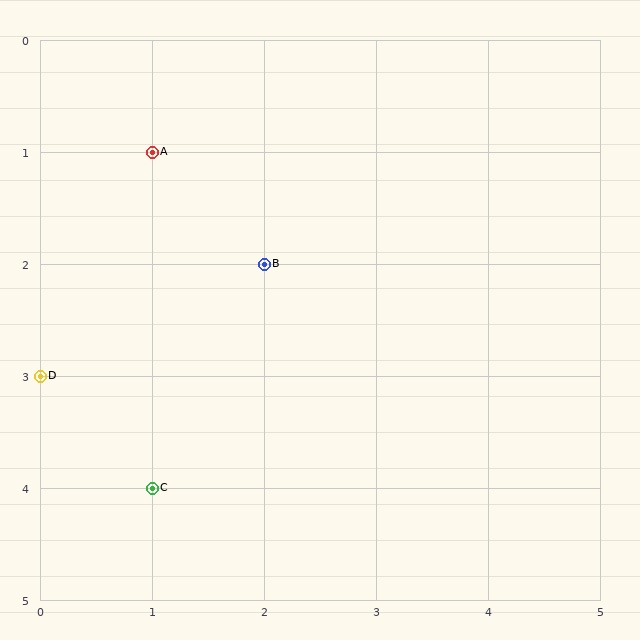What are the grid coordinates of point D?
Point D is at grid coordinates (0, 3).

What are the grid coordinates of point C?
Point C is at grid coordinates (1, 4).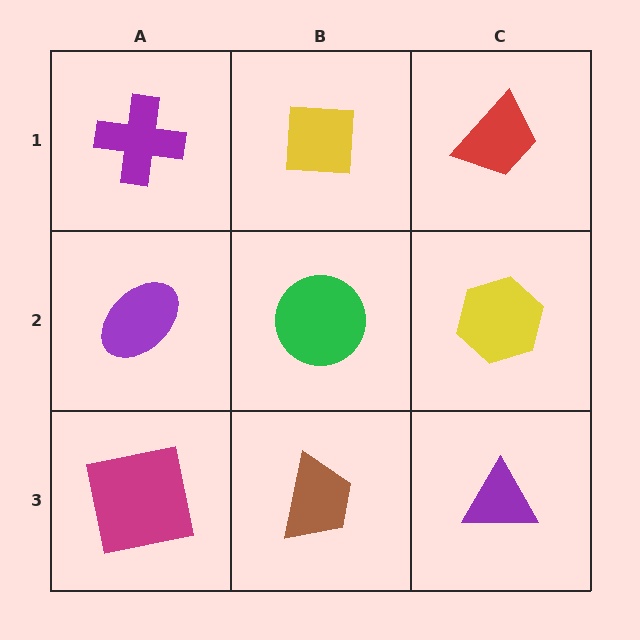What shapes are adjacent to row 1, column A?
A purple ellipse (row 2, column A), a yellow square (row 1, column B).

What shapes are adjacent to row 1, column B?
A green circle (row 2, column B), a purple cross (row 1, column A), a red trapezoid (row 1, column C).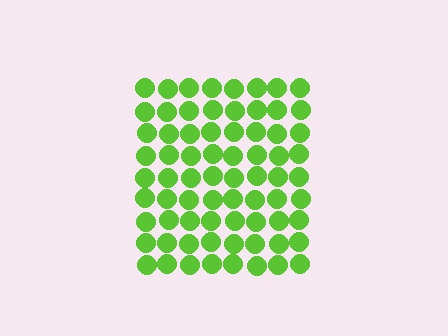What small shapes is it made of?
It is made of small circles.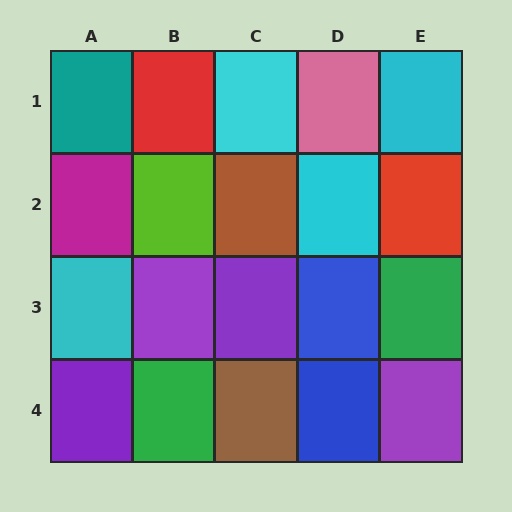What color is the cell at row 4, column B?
Green.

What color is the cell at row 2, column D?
Cyan.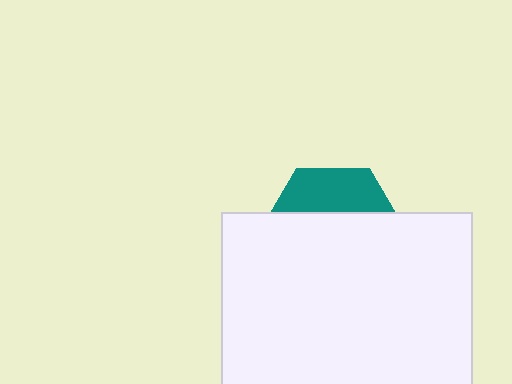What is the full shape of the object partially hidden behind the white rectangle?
The partially hidden object is a teal hexagon.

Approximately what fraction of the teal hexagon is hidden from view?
Roughly 69% of the teal hexagon is hidden behind the white rectangle.